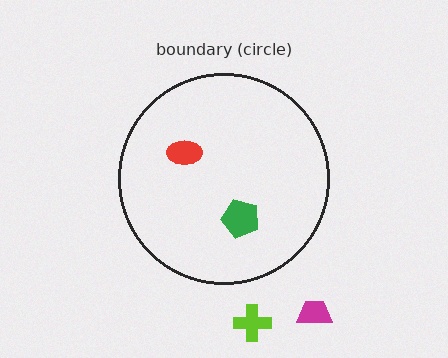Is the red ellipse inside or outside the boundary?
Inside.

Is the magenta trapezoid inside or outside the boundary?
Outside.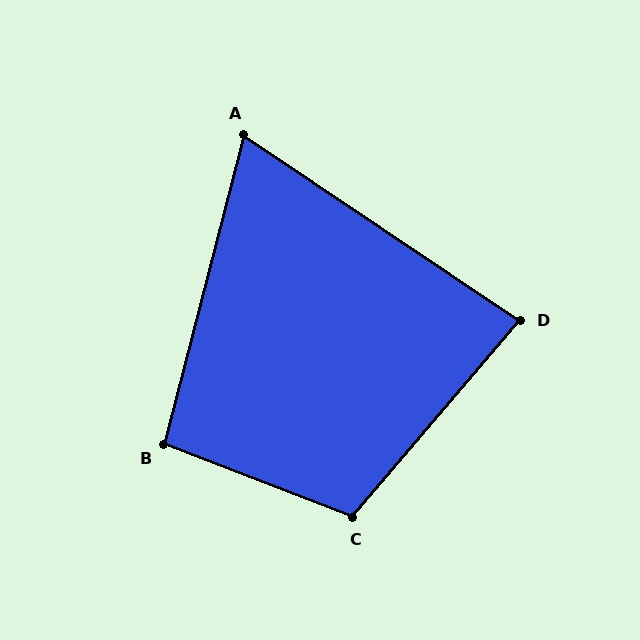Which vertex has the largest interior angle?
C, at approximately 109 degrees.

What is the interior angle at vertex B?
Approximately 97 degrees (obtuse).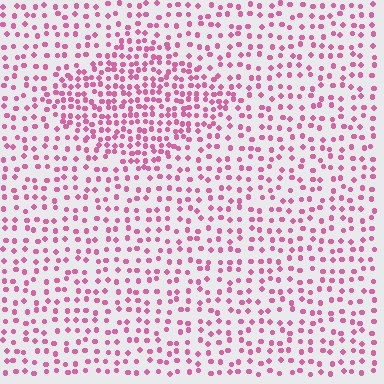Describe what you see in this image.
The image contains small pink elements arranged at two different densities. A diamond-shaped region is visible where the elements are more densely packed than the surrounding area.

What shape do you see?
I see a diamond.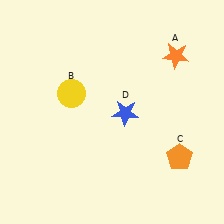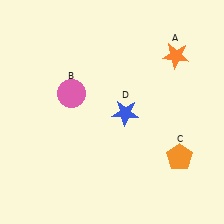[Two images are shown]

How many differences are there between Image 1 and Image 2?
There is 1 difference between the two images.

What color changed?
The circle (B) changed from yellow in Image 1 to pink in Image 2.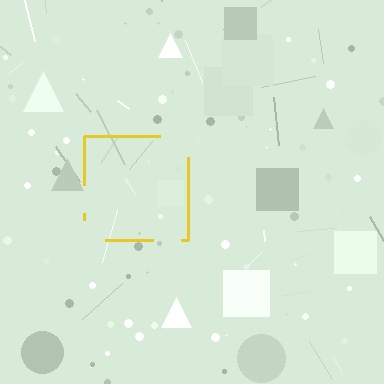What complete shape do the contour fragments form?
The contour fragments form a square.